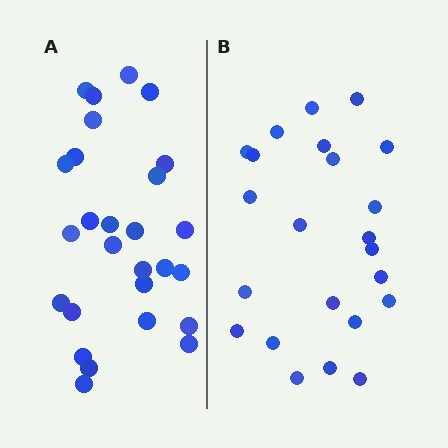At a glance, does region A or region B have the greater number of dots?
Region A (the left region) has more dots.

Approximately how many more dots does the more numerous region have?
Region A has about 4 more dots than region B.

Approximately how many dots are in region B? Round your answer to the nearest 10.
About 20 dots. (The exact count is 23, which rounds to 20.)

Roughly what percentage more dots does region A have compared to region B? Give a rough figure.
About 15% more.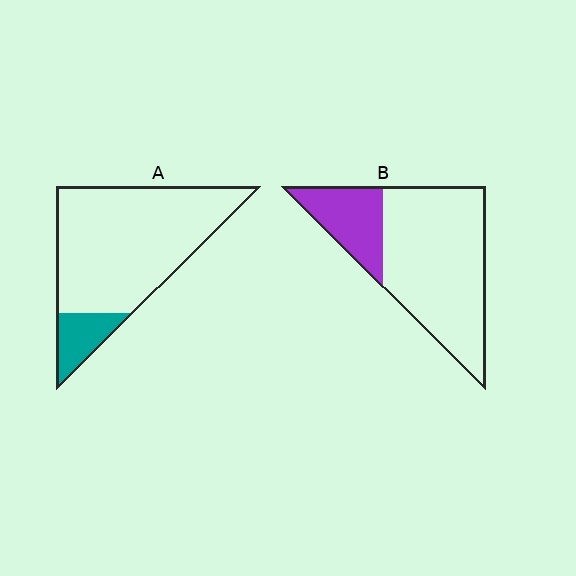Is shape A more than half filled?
No.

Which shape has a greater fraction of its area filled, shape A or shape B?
Shape B.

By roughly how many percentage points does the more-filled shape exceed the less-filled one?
By roughly 10 percentage points (B over A).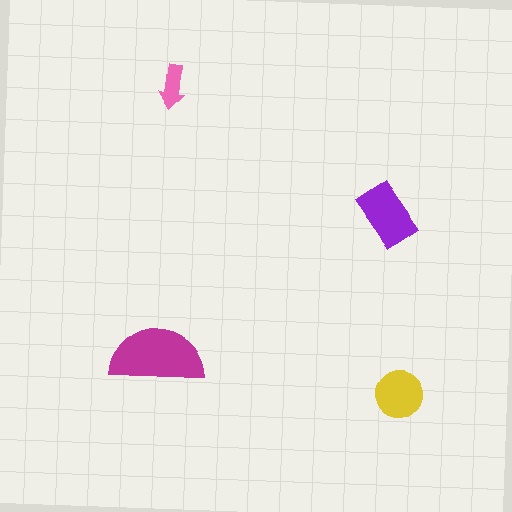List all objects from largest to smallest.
The magenta semicircle, the purple rectangle, the yellow circle, the pink arrow.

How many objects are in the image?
There are 4 objects in the image.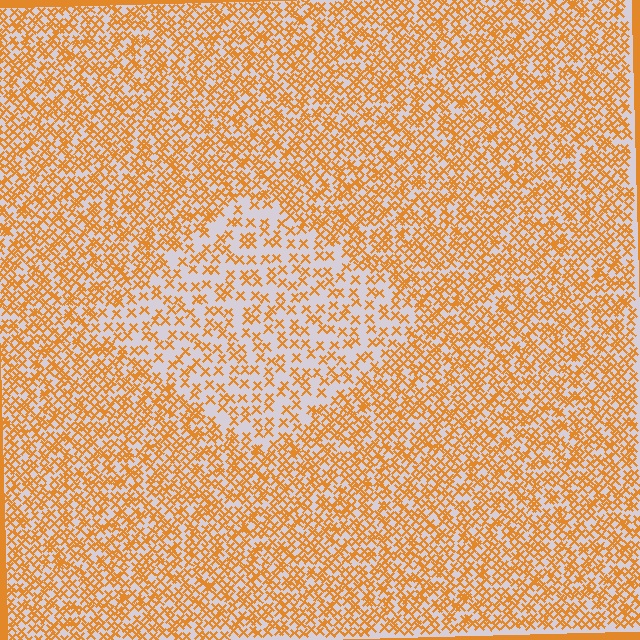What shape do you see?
I see a diamond.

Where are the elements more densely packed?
The elements are more densely packed outside the diamond boundary.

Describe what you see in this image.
The image contains small orange elements arranged at two different densities. A diamond-shaped region is visible where the elements are less densely packed than the surrounding area.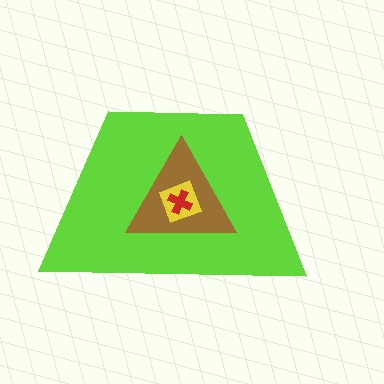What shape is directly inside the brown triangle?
The yellow diamond.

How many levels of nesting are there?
4.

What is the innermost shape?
The red cross.